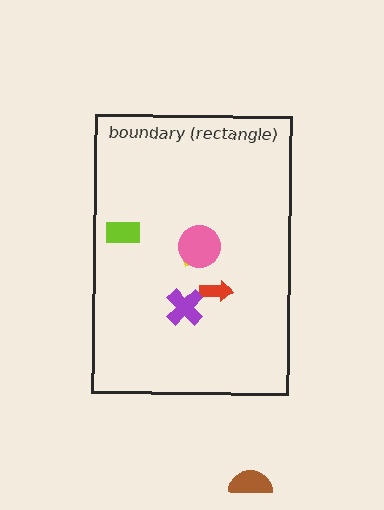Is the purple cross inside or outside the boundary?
Inside.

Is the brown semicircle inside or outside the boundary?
Outside.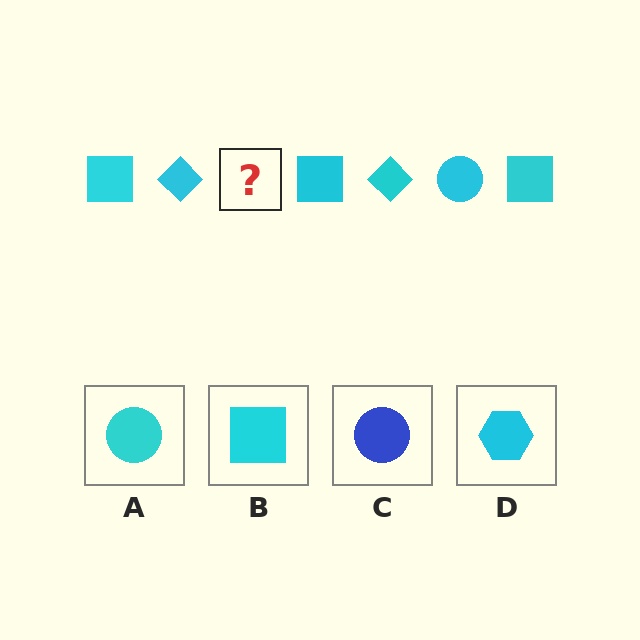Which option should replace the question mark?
Option A.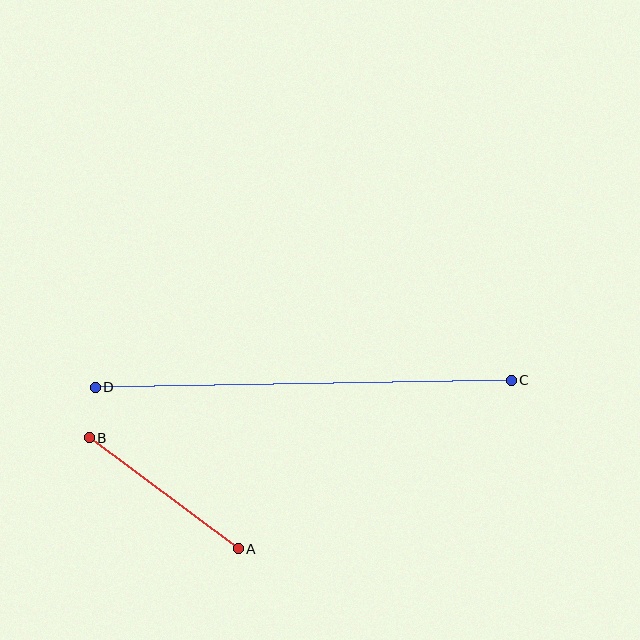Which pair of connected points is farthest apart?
Points C and D are farthest apart.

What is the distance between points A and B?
The distance is approximately 186 pixels.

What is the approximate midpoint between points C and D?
The midpoint is at approximately (303, 384) pixels.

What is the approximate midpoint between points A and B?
The midpoint is at approximately (164, 493) pixels.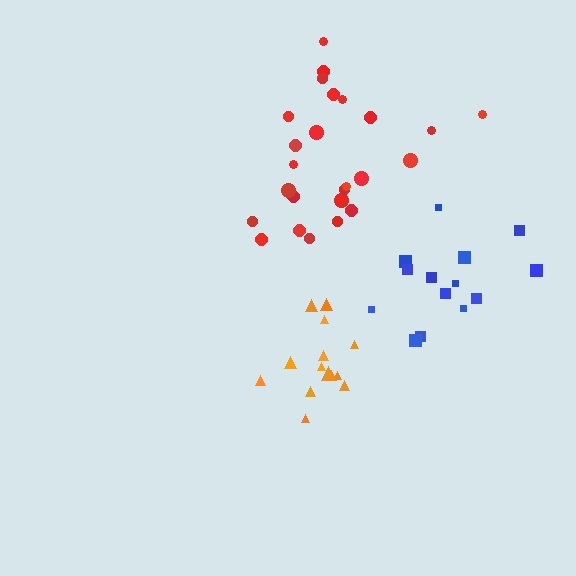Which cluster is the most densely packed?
Orange.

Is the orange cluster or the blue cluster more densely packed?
Orange.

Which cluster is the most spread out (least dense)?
Red.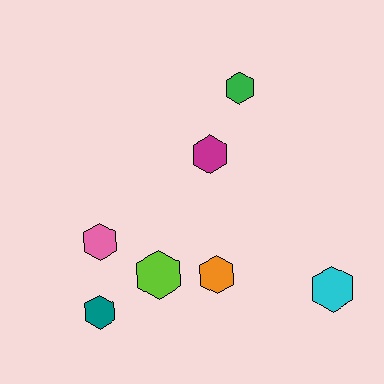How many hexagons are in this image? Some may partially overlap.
There are 7 hexagons.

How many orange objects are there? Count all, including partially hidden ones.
There is 1 orange object.